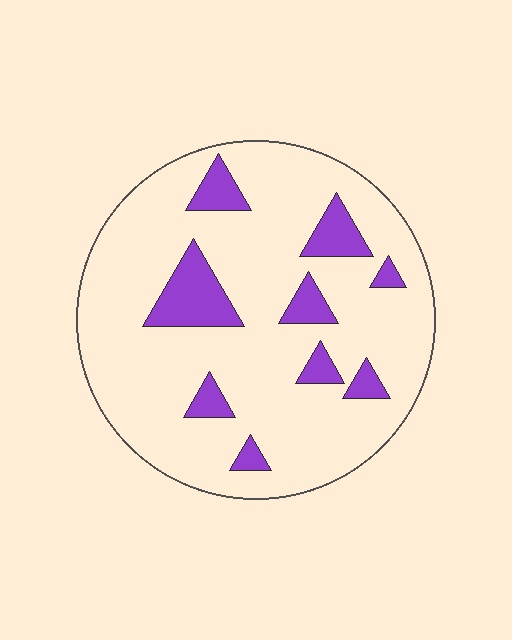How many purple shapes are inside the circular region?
9.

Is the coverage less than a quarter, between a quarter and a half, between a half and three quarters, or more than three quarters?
Less than a quarter.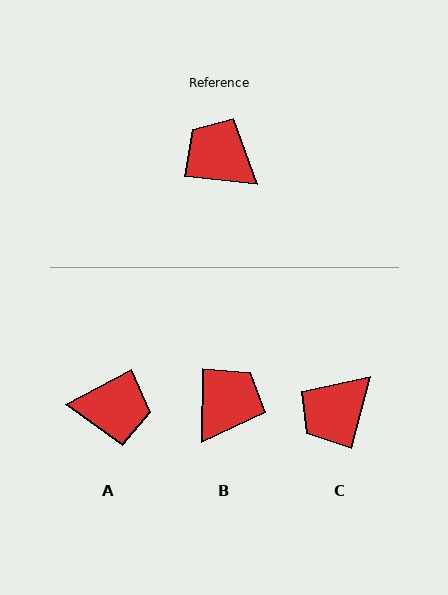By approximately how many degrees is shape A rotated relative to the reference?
Approximately 146 degrees clockwise.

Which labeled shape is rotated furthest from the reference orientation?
A, about 146 degrees away.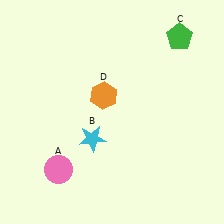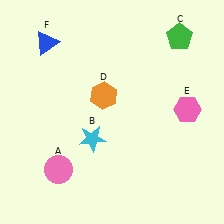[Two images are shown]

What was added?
A pink hexagon (E), a blue triangle (F) were added in Image 2.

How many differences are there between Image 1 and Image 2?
There are 2 differences between the two images.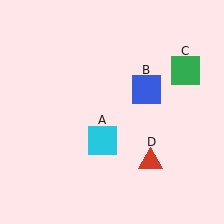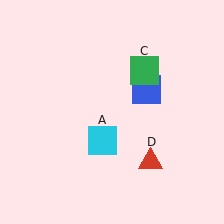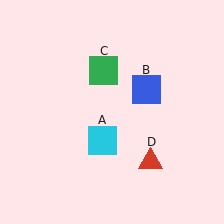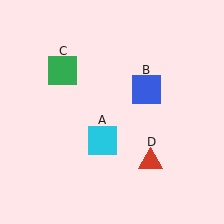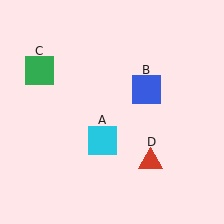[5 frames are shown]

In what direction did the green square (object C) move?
The green square (object C) moved left.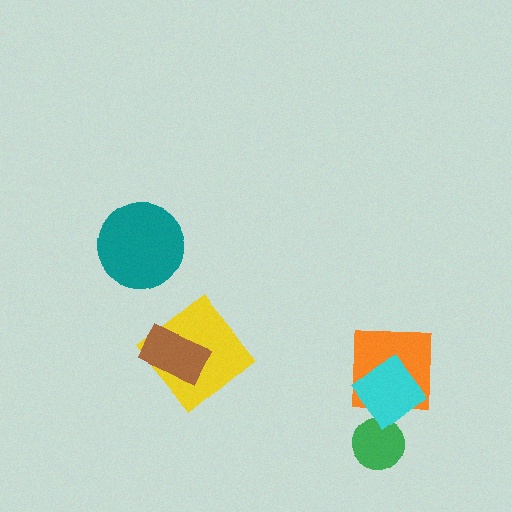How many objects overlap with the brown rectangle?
1 object overlaps with the brown rectangle.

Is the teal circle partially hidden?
No, no other shape covers it.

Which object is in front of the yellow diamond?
The brown rectangle is in front of the yellow diamond.